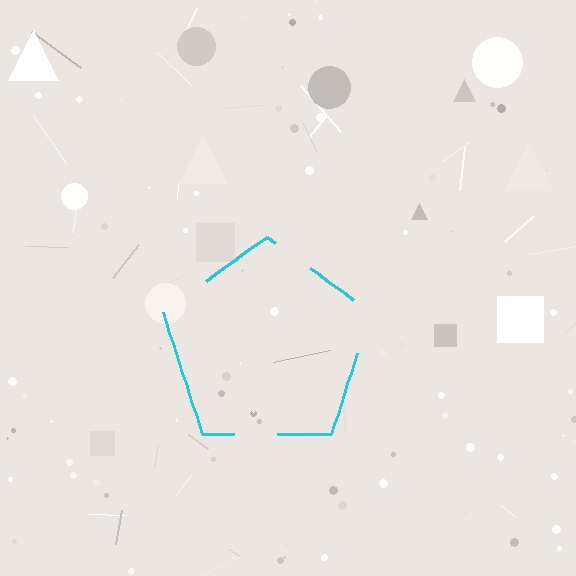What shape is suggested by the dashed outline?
The dashed outline suggests a pentagon.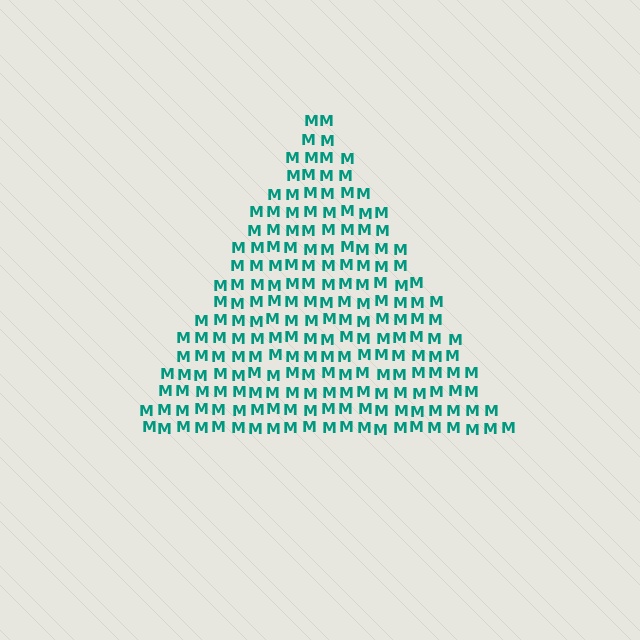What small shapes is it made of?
It is made of small letter M's.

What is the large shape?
The large shape is a triangle.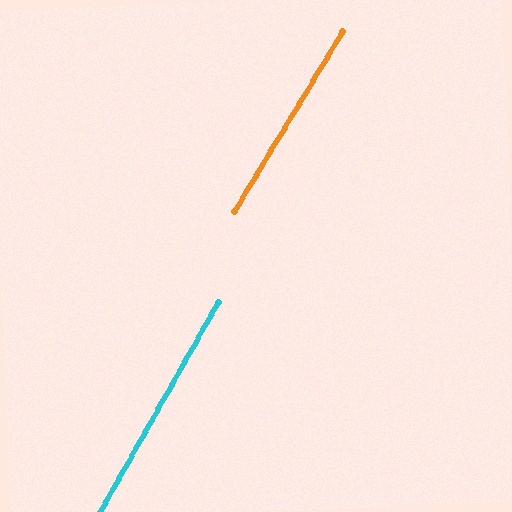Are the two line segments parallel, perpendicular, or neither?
Parallel — their directions differ by only 1.7°.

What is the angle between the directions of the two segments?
Approximately 2 degrees.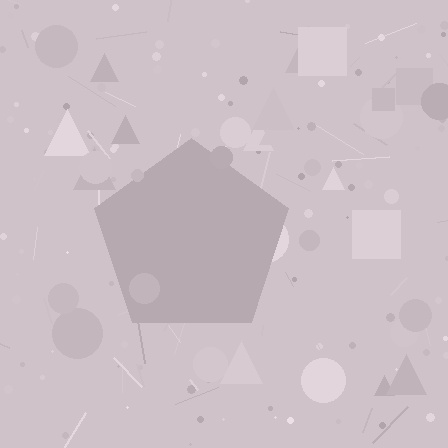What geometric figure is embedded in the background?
A pentagon is embedded in the background.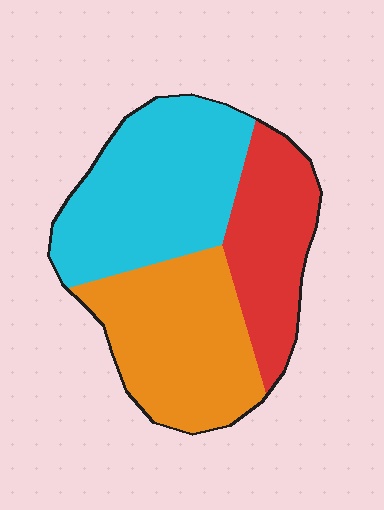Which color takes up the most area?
Cyan, at roughly 40%.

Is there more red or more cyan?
Cyan.